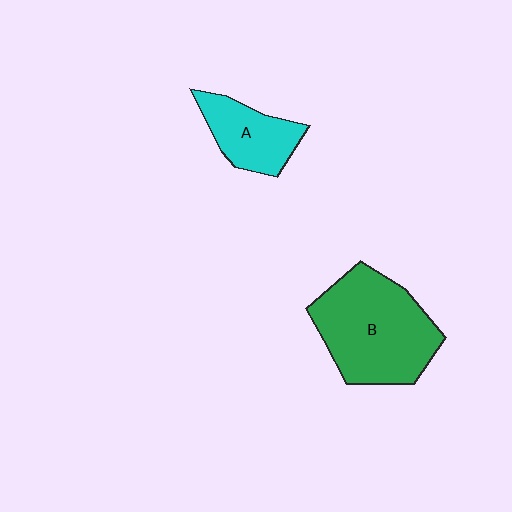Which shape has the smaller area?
Shape A (cyan).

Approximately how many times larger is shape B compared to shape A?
Approximately 2.0 times.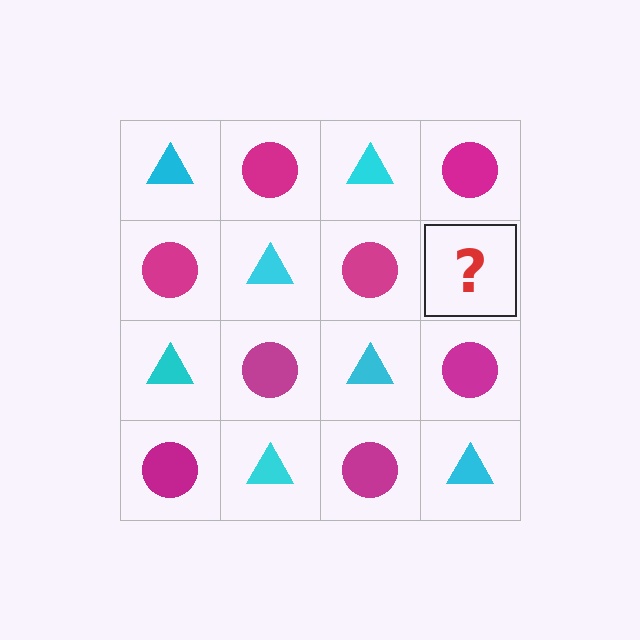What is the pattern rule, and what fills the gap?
The rule is that it alternates cyan triangle and magenta circle in a checkerboard pattern. The gap should be filled with a cyan triangle.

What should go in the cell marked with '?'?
The missing cell should contain a cyan triangle.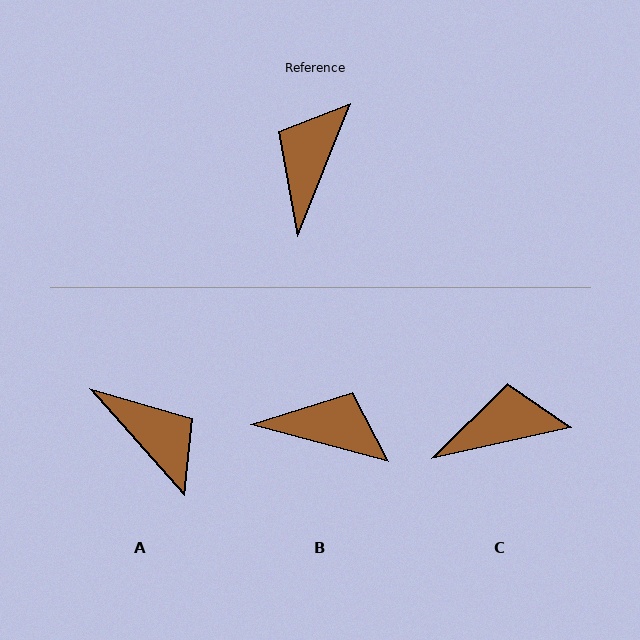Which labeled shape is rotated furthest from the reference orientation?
A, about 117 degrees away.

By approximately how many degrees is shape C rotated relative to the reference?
Approximately 56 degrees clockwise.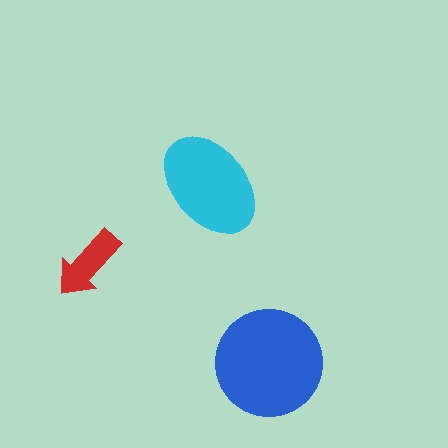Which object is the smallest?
The red arrow.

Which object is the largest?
The blue circle.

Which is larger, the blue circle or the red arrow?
The blue circle.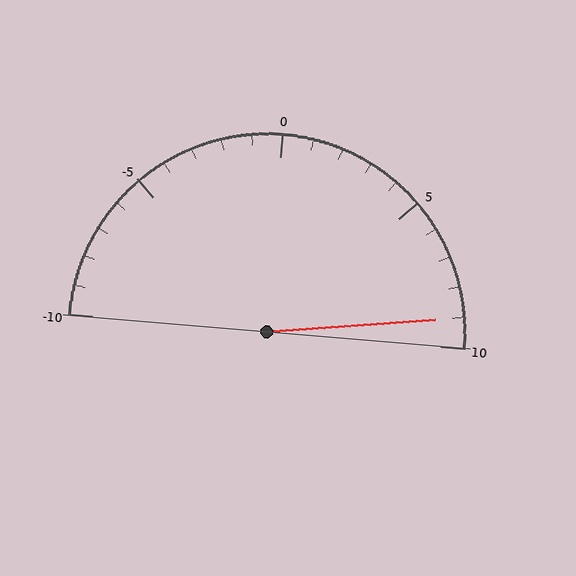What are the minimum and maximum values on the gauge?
The gauge ranges from -10 to 10.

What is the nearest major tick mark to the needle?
The nearest major tick mark is 10.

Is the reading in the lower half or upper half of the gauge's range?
The reading is in the upper half of the range (-10 to 10).